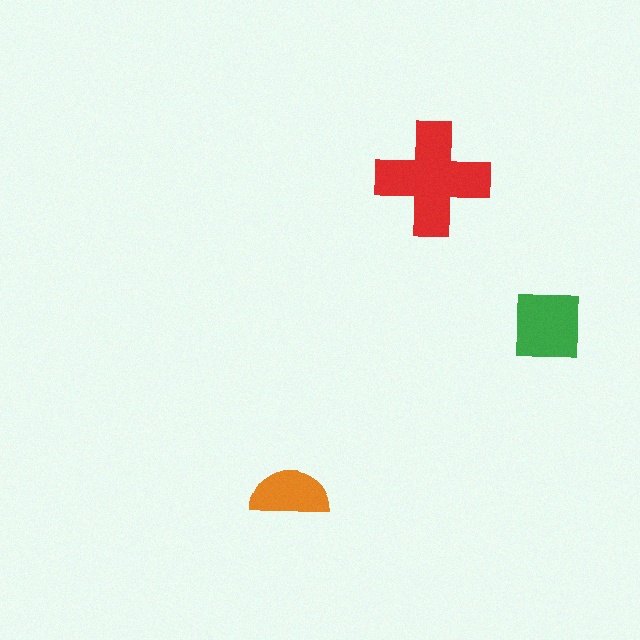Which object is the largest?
The red cross.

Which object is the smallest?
The orange semicircle.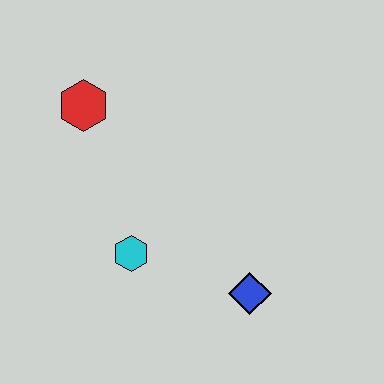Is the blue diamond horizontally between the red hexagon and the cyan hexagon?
No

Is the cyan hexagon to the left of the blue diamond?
Yes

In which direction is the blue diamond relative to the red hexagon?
The blue diamond is below the red hexagon.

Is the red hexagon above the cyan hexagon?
Yes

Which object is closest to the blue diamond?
The cyan hexagon is closest to the blue diamond.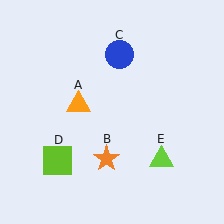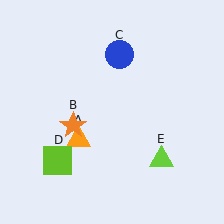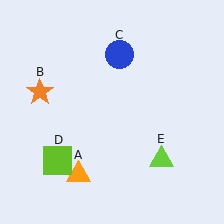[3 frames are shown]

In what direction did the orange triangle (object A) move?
The orange triangle (object A) moved down.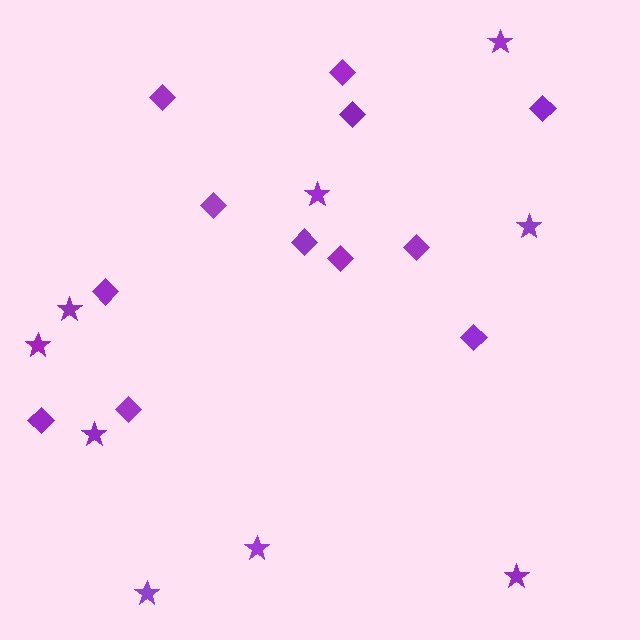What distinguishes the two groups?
There are 2 groups: one group of stars (9) and one group of diamonds (12).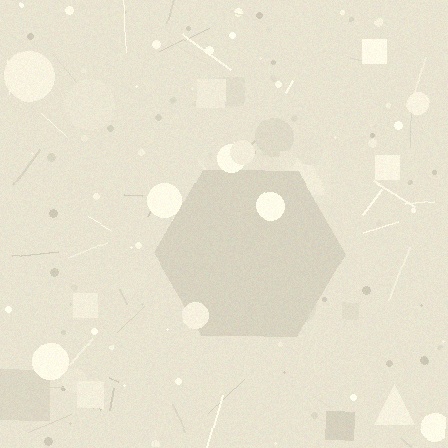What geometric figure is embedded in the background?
A hexagon is embedded in the background.